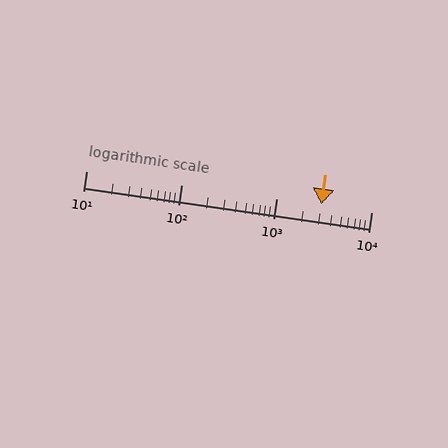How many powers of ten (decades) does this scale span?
The scale spans 3 decades, from 10 to 10000.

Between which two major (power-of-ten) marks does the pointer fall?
The pointer is between 1000 and 10000.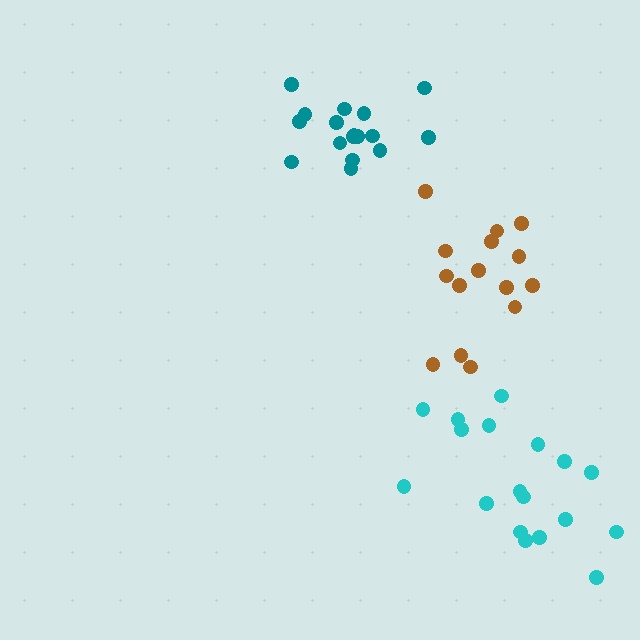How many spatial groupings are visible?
There are 3 spatial groupings.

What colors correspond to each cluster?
The clusters are colored: teal, brown, cyan.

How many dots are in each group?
Group 1: 17 dots, Group 2: 15 dots, Group 3: 18 dots (50 total).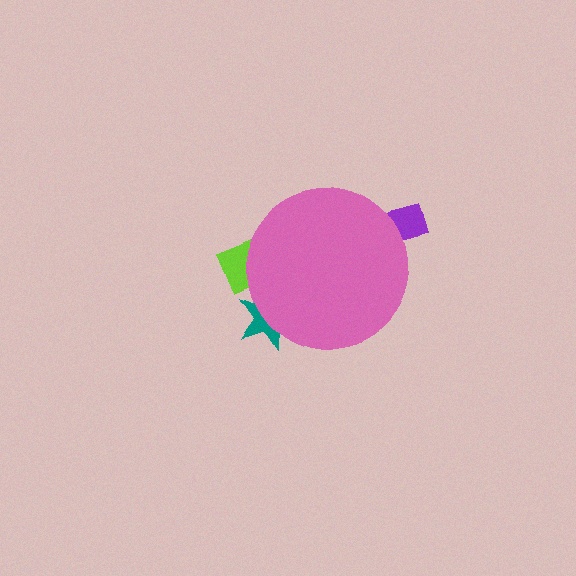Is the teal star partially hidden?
Yes, the teal star is partially hidden behind the pink circle.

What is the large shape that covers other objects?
A pink circle.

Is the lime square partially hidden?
Yes, the lime square is partially hidden behind the pink circle.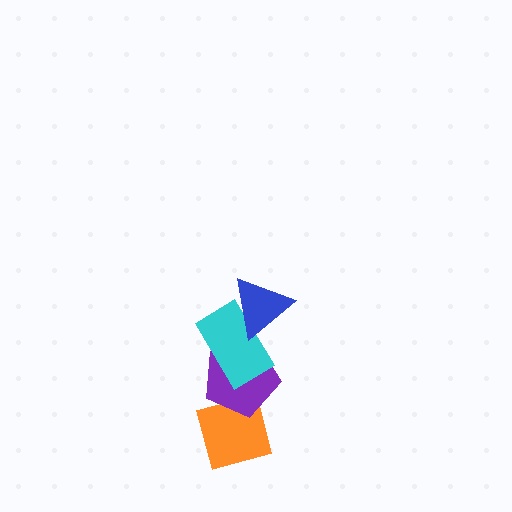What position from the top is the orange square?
The orange square is 4th from the top.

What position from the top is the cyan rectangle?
The cyan rectangle is 2nd from the top.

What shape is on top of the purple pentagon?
The cyan rectangle is on top of the purple pentagon.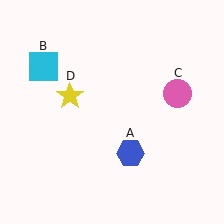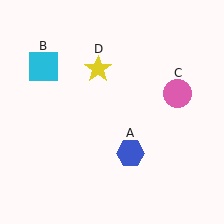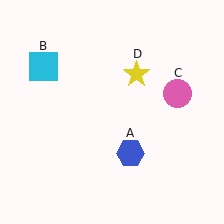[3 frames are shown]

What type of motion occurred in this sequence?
The yellow star (object D) rotated clockwise around the center of the scene.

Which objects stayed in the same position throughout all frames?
Blue hexagon (object A) and cyan square (object B) and pink circle (object C) remained stationary.